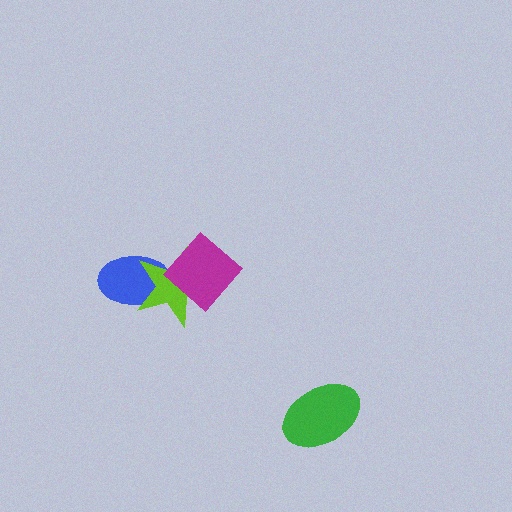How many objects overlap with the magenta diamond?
2 objects overlap with the magenta diamond.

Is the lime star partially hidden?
Yes, it is partially covered by another shape.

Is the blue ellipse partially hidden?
Yes, it is partially covered by another shape.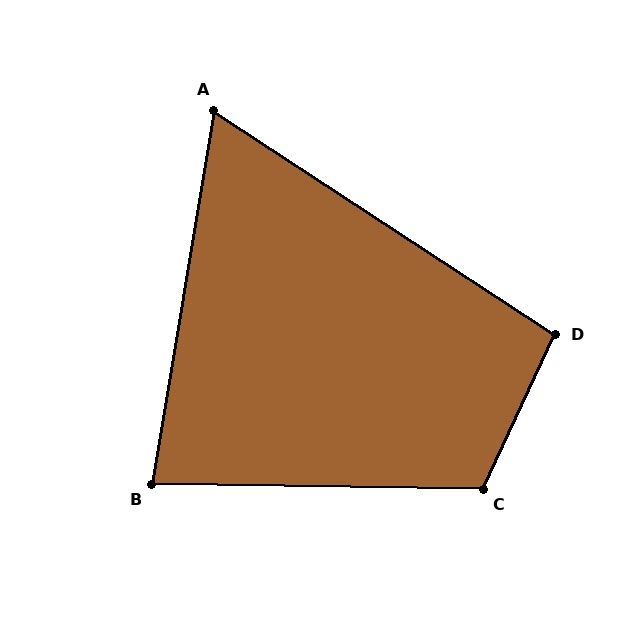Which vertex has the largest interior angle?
C, at approximately 114 degrees.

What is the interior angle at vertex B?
Approximately 81 degrees (acute).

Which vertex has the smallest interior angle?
A, at approximately 66 degrees.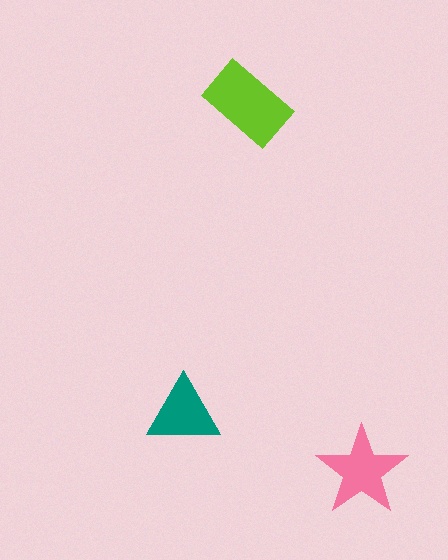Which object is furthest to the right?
The pink star is rightmost.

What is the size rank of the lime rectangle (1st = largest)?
1st.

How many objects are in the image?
There are 3 objects in the image.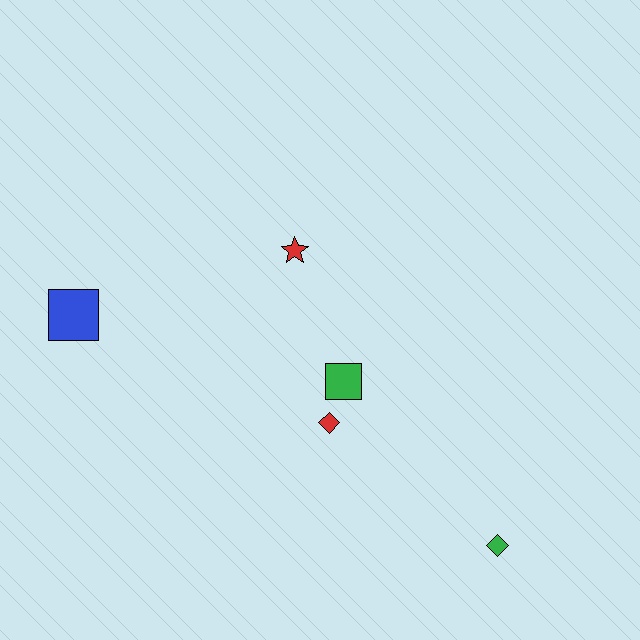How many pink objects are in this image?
There are no pink objects.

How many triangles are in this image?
There are no triangles.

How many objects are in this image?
There are 5 objects.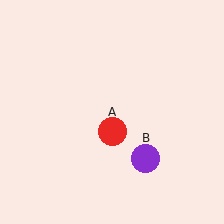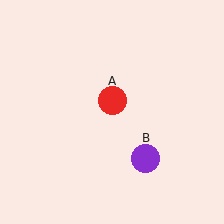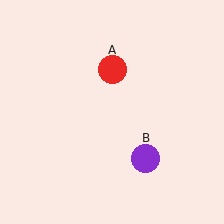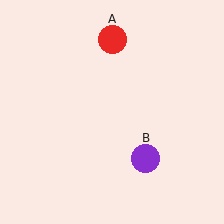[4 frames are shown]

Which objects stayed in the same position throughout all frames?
Purple circle (object B) remained stationary.